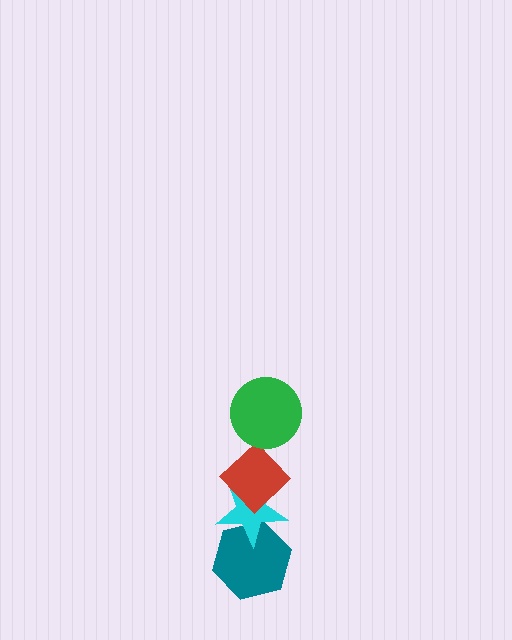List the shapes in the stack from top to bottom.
From top to bottom: the green circle, the red diamond, the cyan star, the teal hexagon.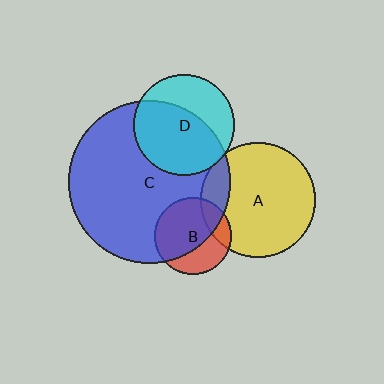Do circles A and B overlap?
Yes.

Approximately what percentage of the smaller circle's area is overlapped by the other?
Approximately 20%.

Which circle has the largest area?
Circle C (blue).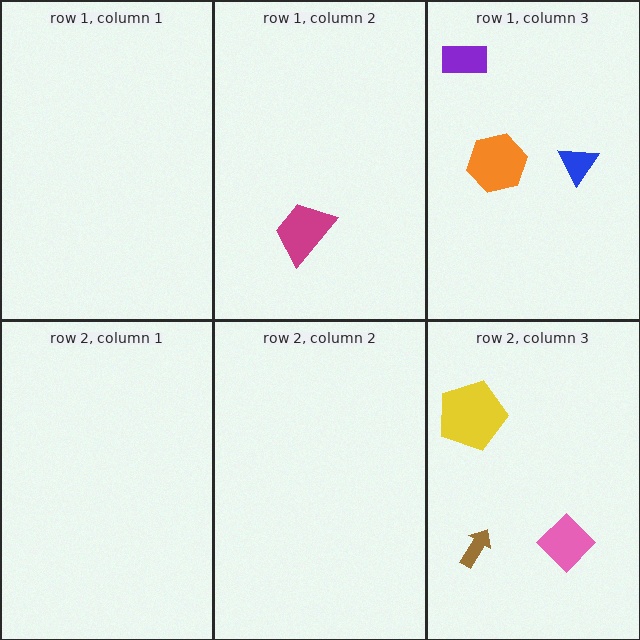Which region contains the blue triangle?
The row 1, column 3 region.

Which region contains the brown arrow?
The row 2, column 3 region.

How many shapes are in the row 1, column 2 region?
1.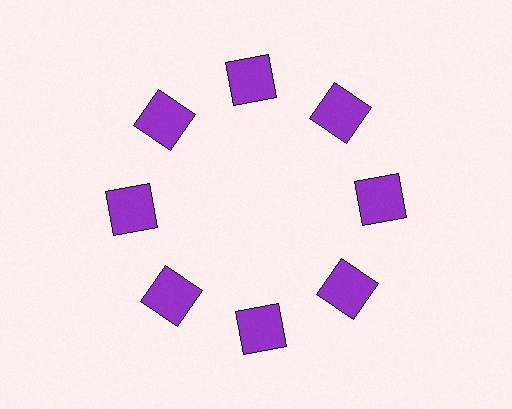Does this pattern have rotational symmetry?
Yes, this pattern has 8-fold rotational symmetry. It looks the same after rotating 45 degrees around the center.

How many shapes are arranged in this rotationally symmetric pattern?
There are 8 shapes, arranged in 8 groups of 1.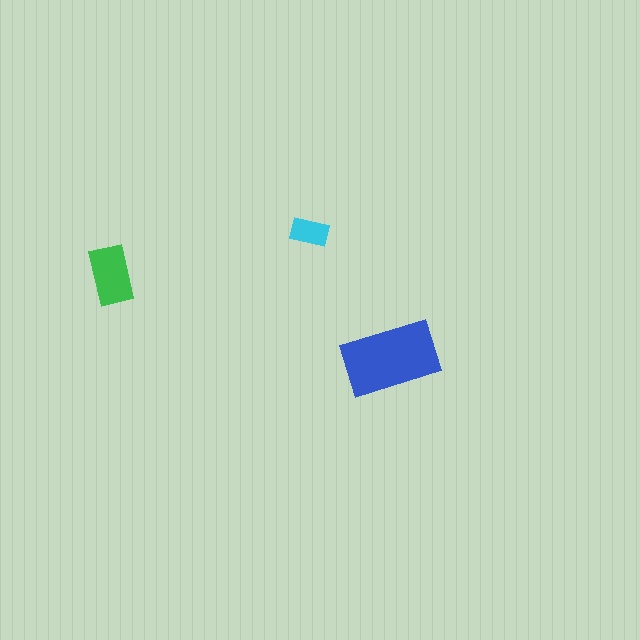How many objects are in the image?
There are 3 objects in the image.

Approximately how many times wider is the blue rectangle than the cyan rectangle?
About 2.5 times wider.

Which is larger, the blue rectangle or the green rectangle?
The blue one.